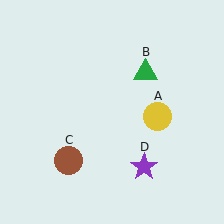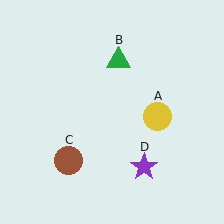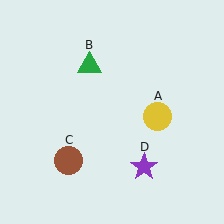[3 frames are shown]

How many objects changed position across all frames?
1 object changed position: green triangle (object B).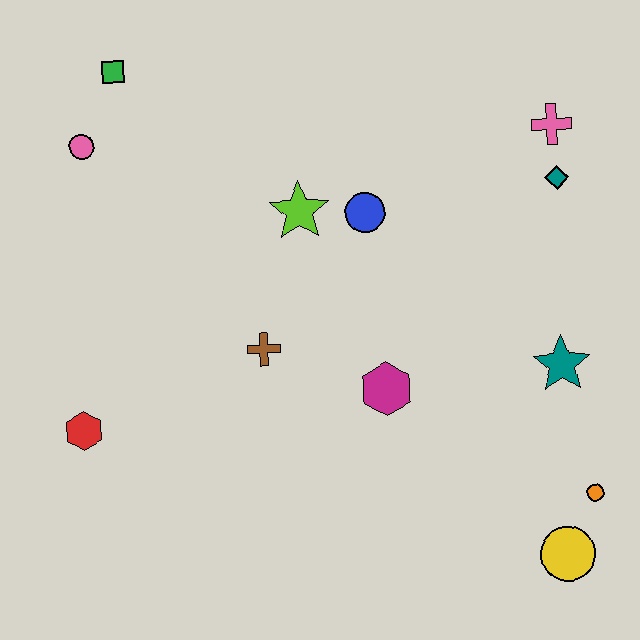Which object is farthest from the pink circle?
The yellow circle is farthest from the pink circle.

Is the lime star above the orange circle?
Yes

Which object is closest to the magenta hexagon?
The brown cross is closest to the magenta hexagon.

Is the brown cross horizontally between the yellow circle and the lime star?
No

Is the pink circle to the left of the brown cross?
Yes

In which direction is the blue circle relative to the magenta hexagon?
The blue circle is above the magenta hexagon.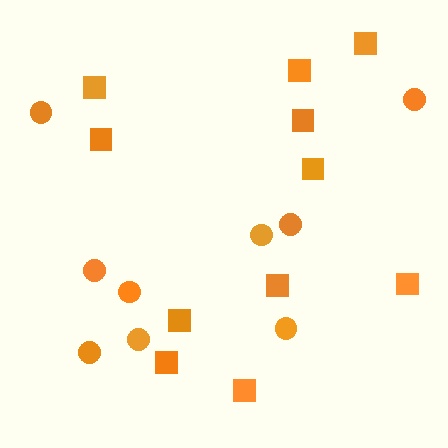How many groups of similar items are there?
There are 2 groups: one group of squares (11) and one group of circles (9).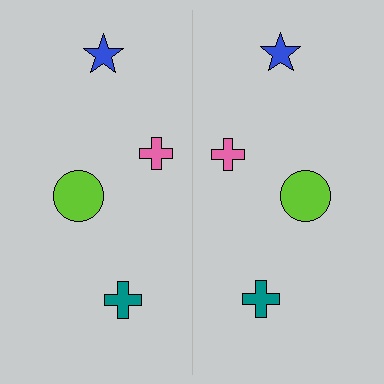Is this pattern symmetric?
Yes, this pattern has bilateral (reflection) symmetry.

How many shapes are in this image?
There are 8 shapes in this image.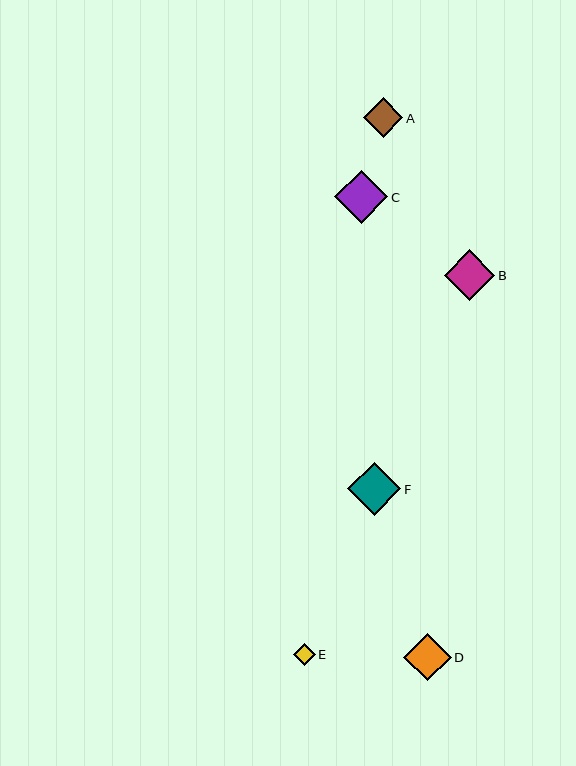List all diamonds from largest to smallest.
From largest to smallest: C, F, B, D, A, E.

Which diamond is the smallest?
Diamond E is the smallest with a size of approximately 22 pixels.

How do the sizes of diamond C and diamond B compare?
Diamond C and diamond B are approximately the same size.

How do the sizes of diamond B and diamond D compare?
Diamond B and diamond D are approximately the same size.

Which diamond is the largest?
Diamond C is the largest with a size of approximately 53 pixels.